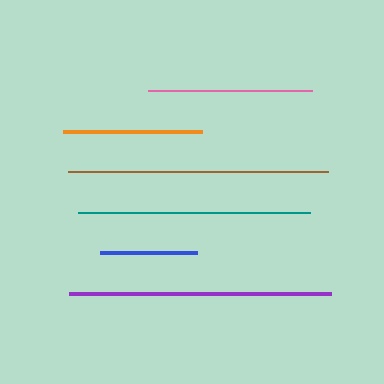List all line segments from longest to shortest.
From longest to shortest: purple, brown, teal, pink, orange, blue.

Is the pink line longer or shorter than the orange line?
The pink line is longer than the orange line.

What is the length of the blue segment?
The blue segment is approximately 96 pixels long.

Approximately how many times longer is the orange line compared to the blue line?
The orange line is approximately 1.4 times the length of the blue line.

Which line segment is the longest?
The purple line is the longest at approximately 262 pixels.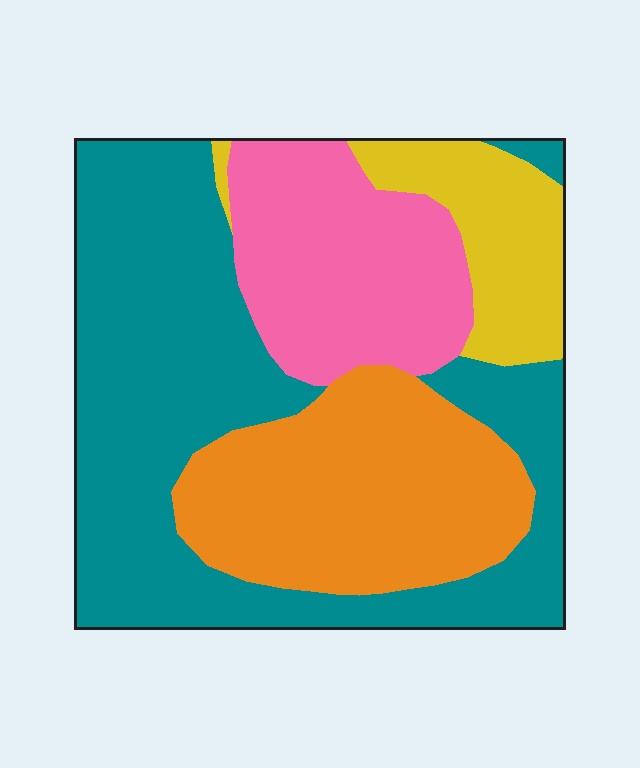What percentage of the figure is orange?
Orange covers around 25% of the figure.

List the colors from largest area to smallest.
From largest to smallest: teal, orange, pink, yellow.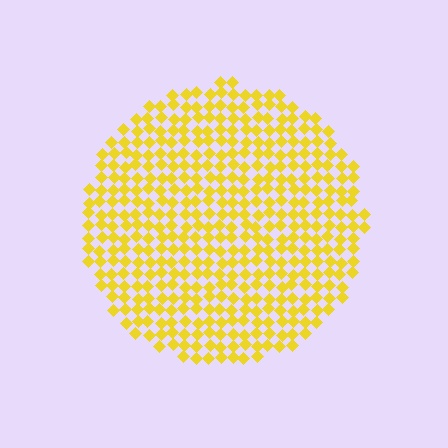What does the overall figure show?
The overall figure shows a circle.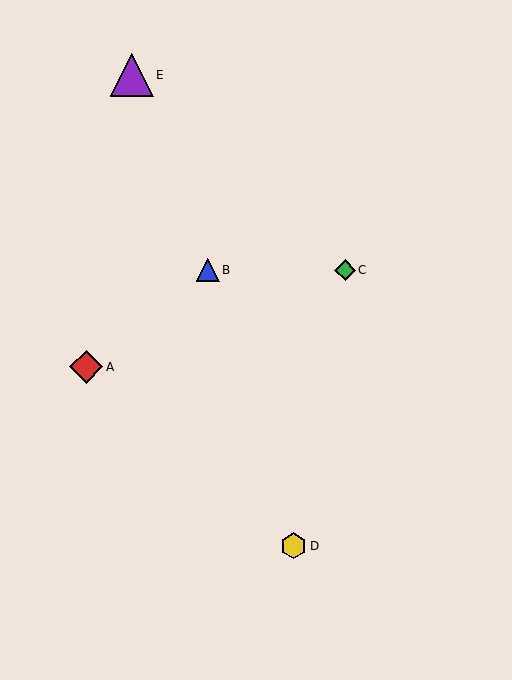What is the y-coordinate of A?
Object A is at y≈367.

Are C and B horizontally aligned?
Yes, both are at y≈270.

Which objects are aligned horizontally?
Objects B, C are aligned horizontally.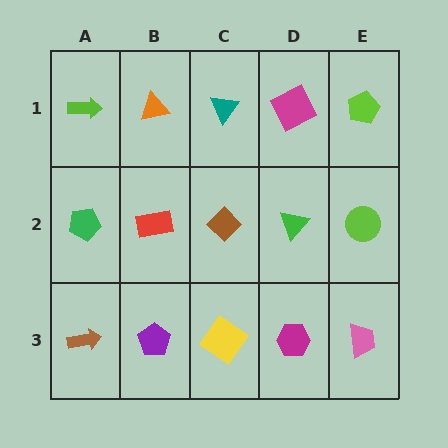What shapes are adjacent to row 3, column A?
A green pentagon (row 2, column A), a purple pentagon (row 3, column B).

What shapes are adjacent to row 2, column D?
A magenta square (row 1, column D), a magenta hexagon (row 3, column D), a brown diamond (row 2, column C), a lime circle (row 2, column E).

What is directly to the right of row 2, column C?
A green triangle.